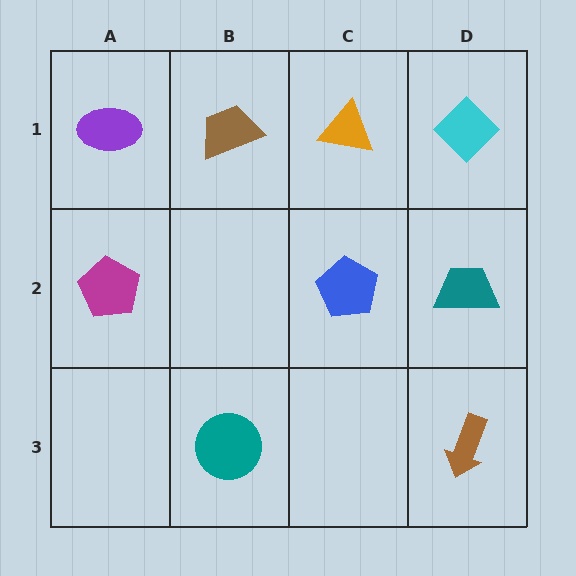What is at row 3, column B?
A teal circle.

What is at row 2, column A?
A magenta pentagon.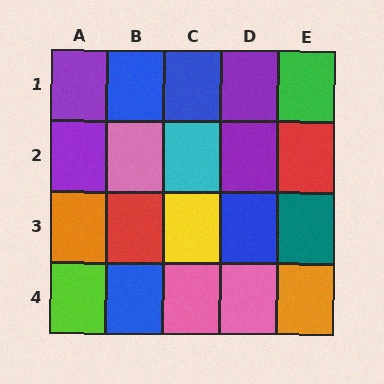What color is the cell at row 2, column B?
Pink.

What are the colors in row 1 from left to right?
Purple, blue, blue, purple, green.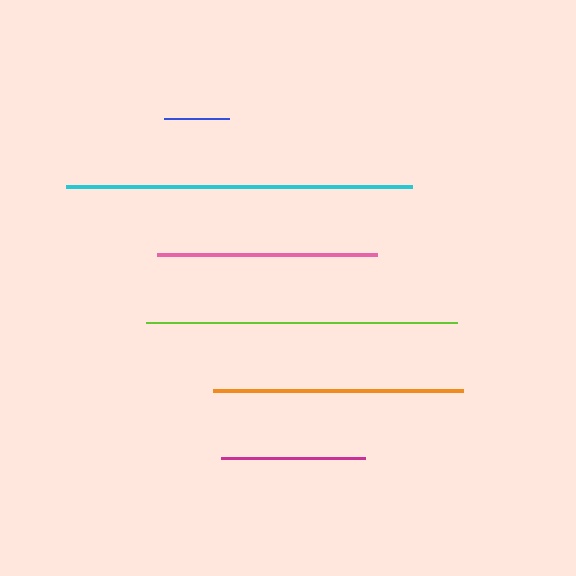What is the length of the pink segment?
The pink segment is approximately 220 pixels long.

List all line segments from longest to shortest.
From longest to shortest: cyan, lime, orange, pink, magenta, blue.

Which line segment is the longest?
The cyan line is the longest at approximately 346 pixels.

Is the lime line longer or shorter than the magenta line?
The lime line is longer than the magenta line.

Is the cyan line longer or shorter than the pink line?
The cyan line is longer than the pink line.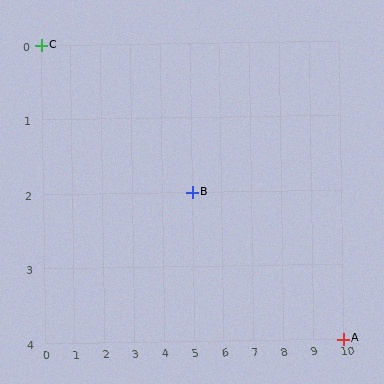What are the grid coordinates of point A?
Point A is at grid coordinates (10, 4).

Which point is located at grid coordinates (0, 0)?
Point C is at (0, 0).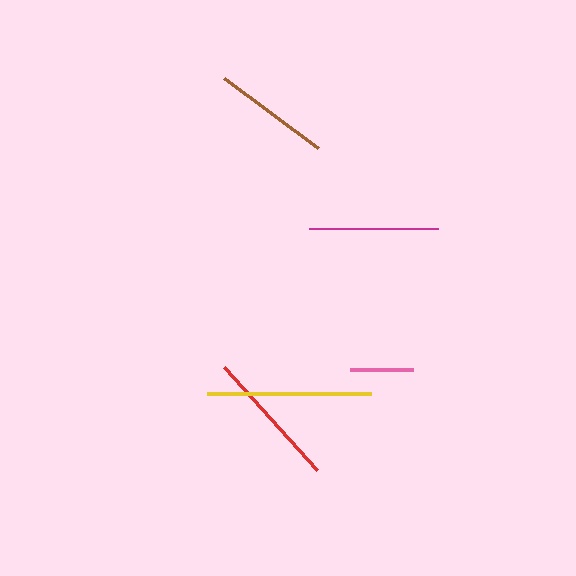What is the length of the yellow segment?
The yellow segment is approximately 164 pixels long.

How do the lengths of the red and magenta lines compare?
The red and magenta lines are approximately the same length.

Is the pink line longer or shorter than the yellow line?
The yellow line is longer than the pink line.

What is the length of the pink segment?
The pink segment is approximately 63 pixels long.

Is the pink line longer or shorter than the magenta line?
The magenta line is longer than the pink line.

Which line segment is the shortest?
The pink line is the shortest at approximately 63 pixels.